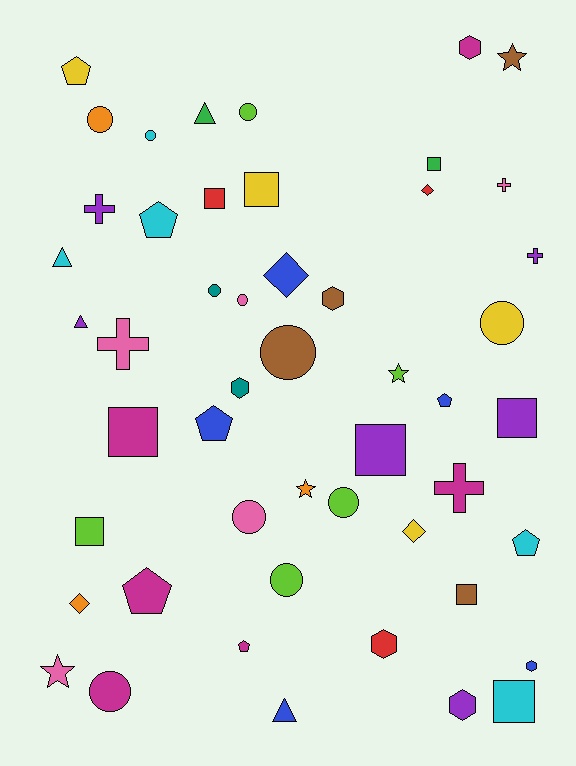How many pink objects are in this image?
There are 5 pink objects.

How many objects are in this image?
There are 50 objects.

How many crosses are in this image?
There are 5 crosses.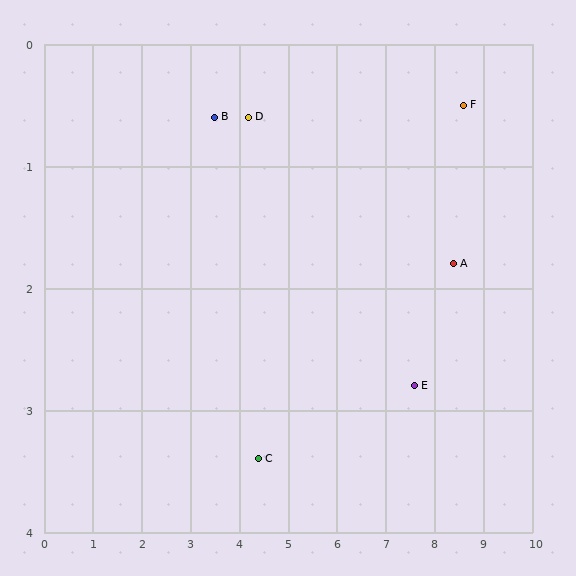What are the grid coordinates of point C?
Point C is at approximately (4.4, 3.4).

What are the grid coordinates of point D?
Point D is at approximately (4.2, 0.6).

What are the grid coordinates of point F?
Point F is at approximately (8.6, 0.5).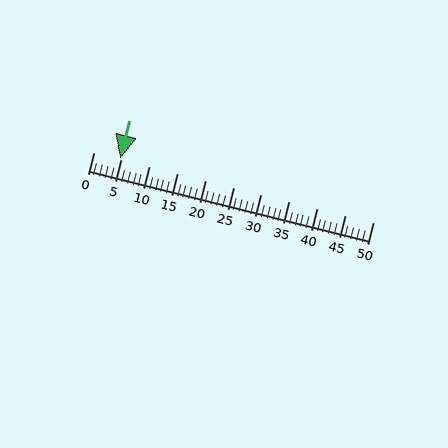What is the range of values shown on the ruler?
The ruler shows values from 0 to 50.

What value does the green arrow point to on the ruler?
The green arrow points to approximately 5.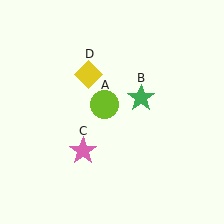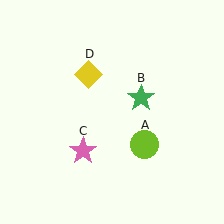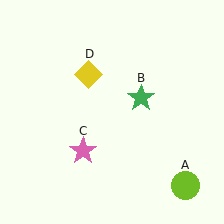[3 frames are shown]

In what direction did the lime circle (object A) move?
The lime circle (object A) moved down and to the right.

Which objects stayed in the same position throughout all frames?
Green star (object B) and pink star (object C) and yellow diamond (object D) remained stationary.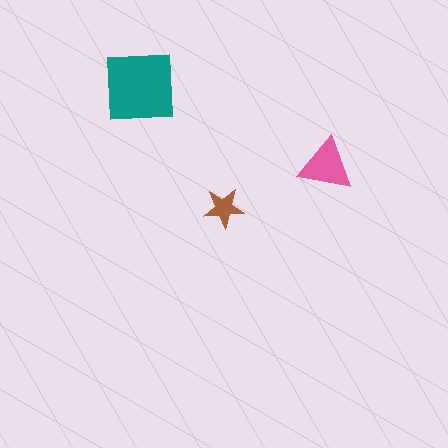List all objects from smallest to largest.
The brown star, the pink triangle, the teal square.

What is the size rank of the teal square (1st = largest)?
1st.